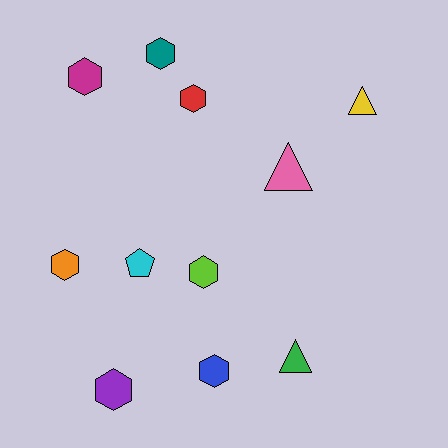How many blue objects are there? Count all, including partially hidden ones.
There is 1 blue object.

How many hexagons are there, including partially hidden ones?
There are 7 hexagons.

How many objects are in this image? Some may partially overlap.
There are 11 objects.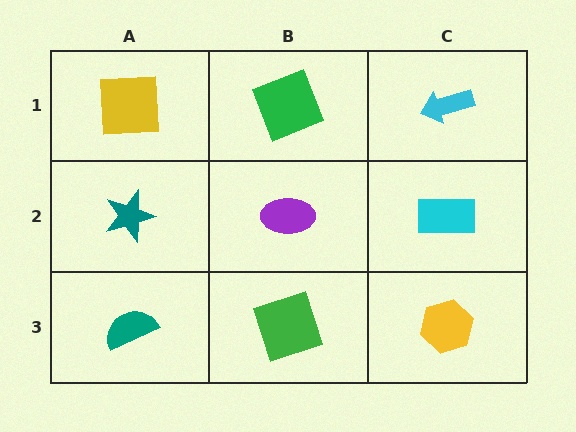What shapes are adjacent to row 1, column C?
A cyan rectangle (row 2, column C), a green square (row 1, column B).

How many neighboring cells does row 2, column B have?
4.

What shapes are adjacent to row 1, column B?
A purple ellipse (row 2, column B), a yellow square (row 1, column A), a cyan arrow (row 1, column C).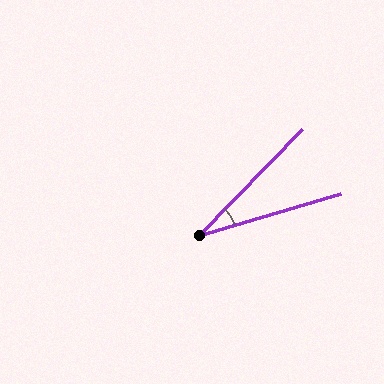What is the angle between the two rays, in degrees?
Approximately 29 degrees.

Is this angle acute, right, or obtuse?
It is acute.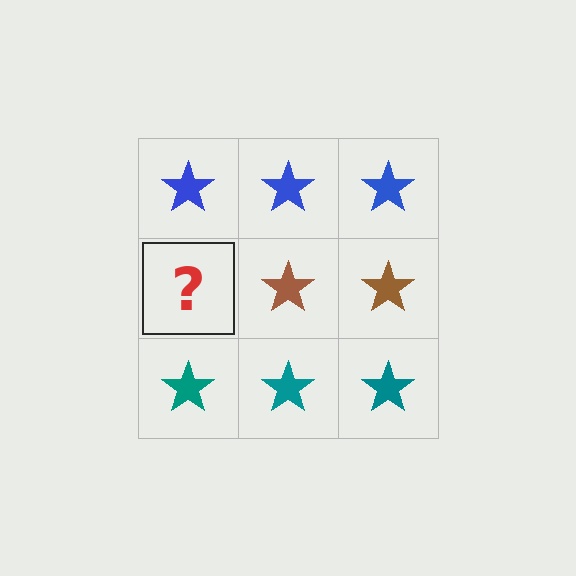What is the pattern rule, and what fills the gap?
The rule is that each row has a consistent color. The gap should be filled with a brown star.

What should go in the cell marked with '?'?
The missing cell should contain a brown star.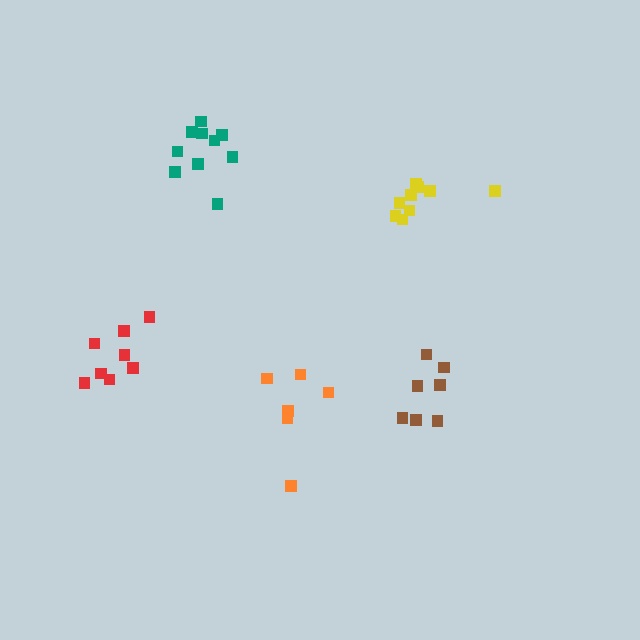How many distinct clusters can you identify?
There are 5 distinct clusters.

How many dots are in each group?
Group 1: 7 dots, Group 2: 9 dots, Group 3: 10 dots, Group 4: 6 dots, Group 5: 8 dots (40 total).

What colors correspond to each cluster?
The clusters are colored: brown, yellow, teal, orange, red.